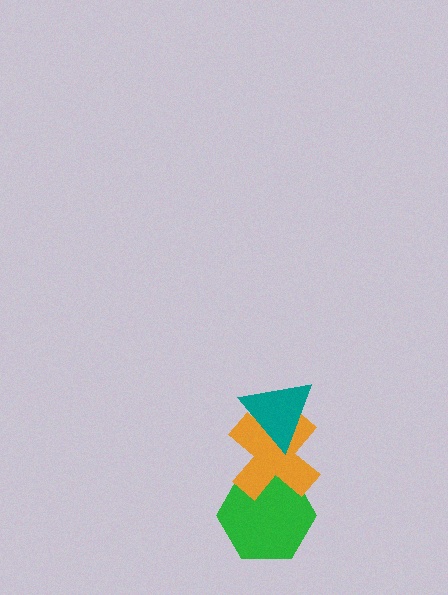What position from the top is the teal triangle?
The teal triangle is 1st from the top.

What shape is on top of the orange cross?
The teal triangle is on top of the orange cross.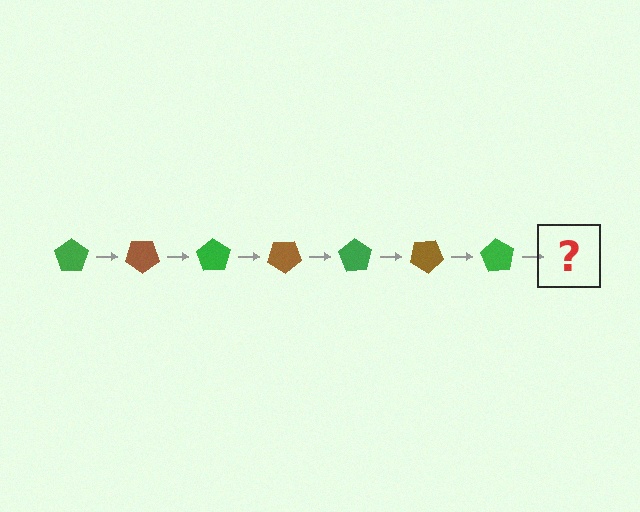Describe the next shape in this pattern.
It should be a brown pentagon, rotated 245 degrees from the start.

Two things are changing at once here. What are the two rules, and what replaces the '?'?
The two rules are that it rotates 35 degrees each step and the color cycles through green and brown. The '?' should be a brown pentagon, rotated 245 degrees from the start.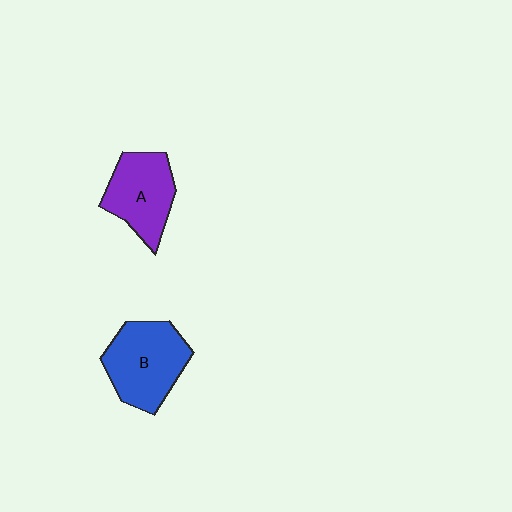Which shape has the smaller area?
Shape A (purple).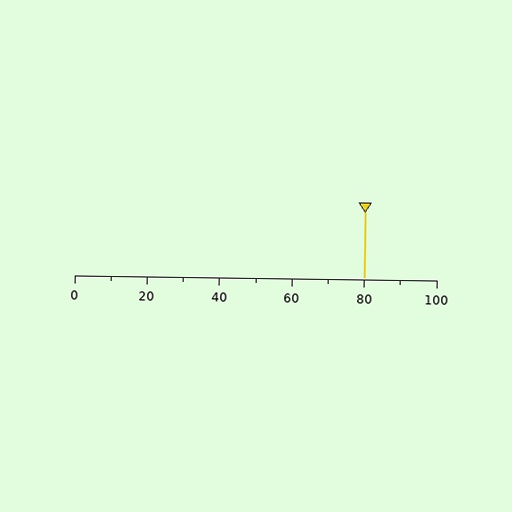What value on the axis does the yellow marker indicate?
The marker indicates approximately 80.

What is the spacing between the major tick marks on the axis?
The major ticks are spaced 20 apart.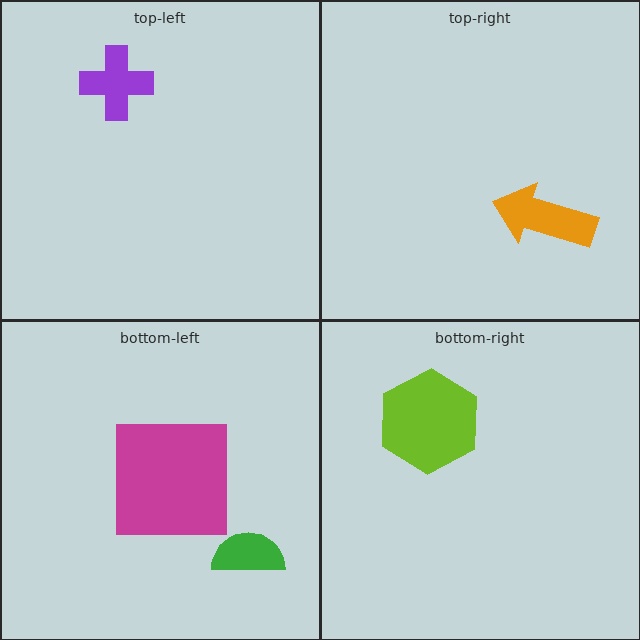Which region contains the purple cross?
The top-left region.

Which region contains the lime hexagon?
The bottom-right region.